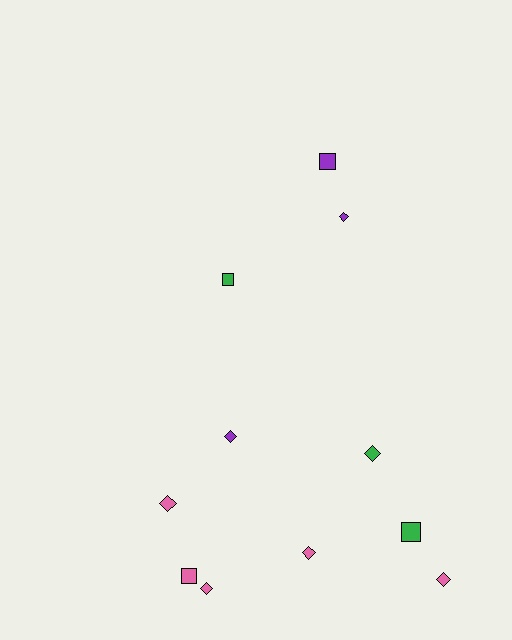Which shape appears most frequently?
Diamond, with 7 objects.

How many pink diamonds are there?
There are 4 pink diamonds.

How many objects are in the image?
There are 11 objects.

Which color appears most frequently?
Pink, with 5 objects.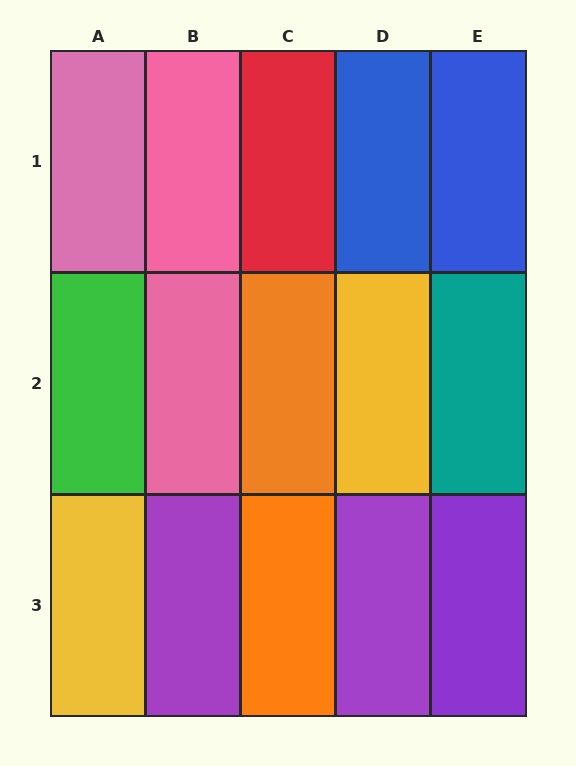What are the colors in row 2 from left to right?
Green, pink, orange, yellow, teal.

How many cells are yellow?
2 cells are yellow.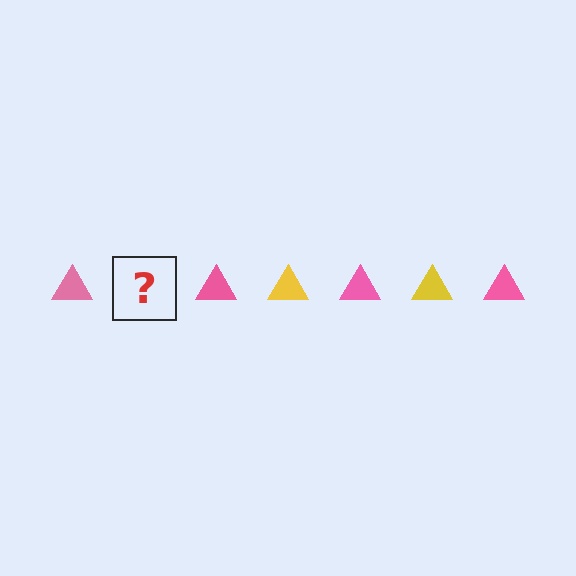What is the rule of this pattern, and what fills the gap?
The rule is that the pattern cycles through pink, yellow triangles. The gap should be filled with a yellow triangle.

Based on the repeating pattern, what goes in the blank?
The blank should be a yellow triangle.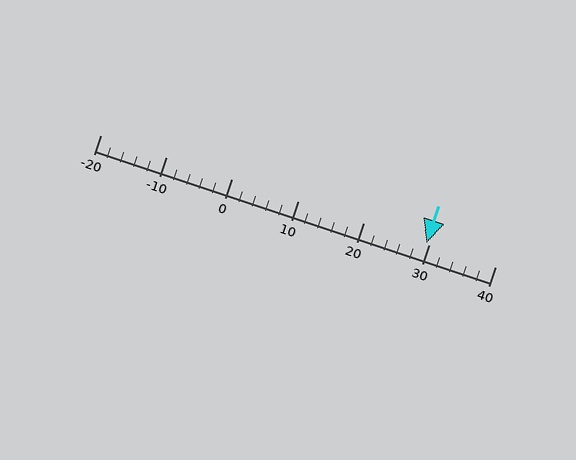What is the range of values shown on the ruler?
The ruler shows values from -20 to 40.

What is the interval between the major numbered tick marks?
The major tick marks are spaced 10 units apart.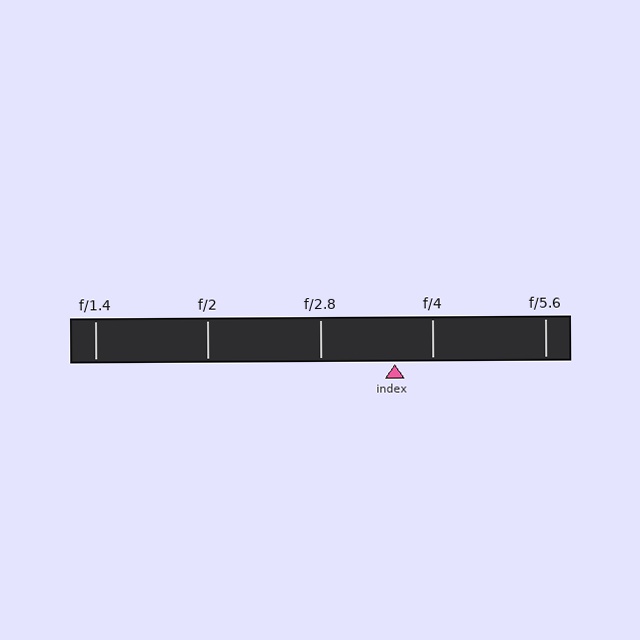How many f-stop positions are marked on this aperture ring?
There are 5 f-stop positions marked.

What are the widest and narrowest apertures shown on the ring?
The widest aperture shown is f/1.4 and the narrowest is f/5.6.